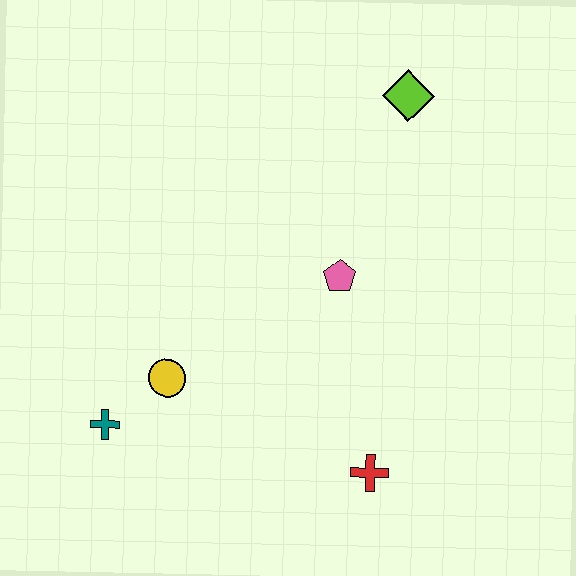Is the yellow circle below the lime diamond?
Yes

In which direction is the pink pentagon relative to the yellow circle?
The pink pentagon is to the right of the yellow circle.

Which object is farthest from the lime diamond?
The teal cross is farthest from the lime diamond.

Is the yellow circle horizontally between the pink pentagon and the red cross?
No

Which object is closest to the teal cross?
The yellow circle is closest to the teal cross.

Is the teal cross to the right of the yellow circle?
No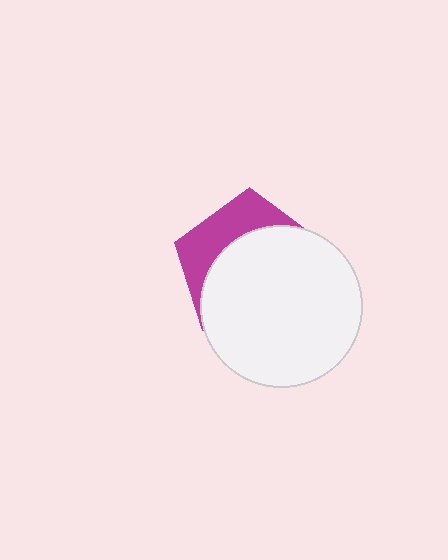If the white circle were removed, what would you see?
You would see the complete magenta pentagon.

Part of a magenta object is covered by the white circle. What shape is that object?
It is a pentagon.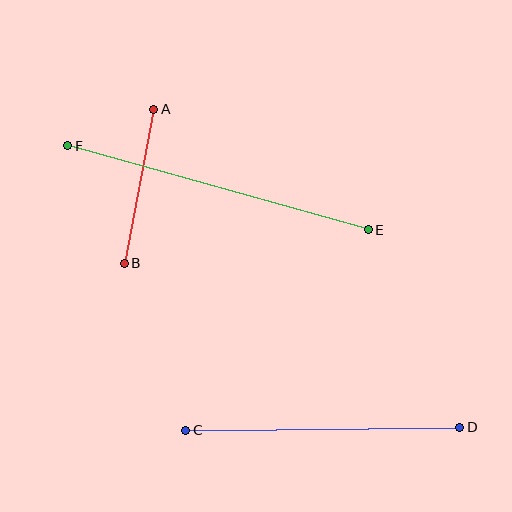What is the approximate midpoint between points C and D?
The midpoint is at approximately (323, 429) pixels.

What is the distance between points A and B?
The distance is approximately 157 pixels.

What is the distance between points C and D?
The distance is approximately 274 pixels.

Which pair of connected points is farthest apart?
Points E and F are farthest apart.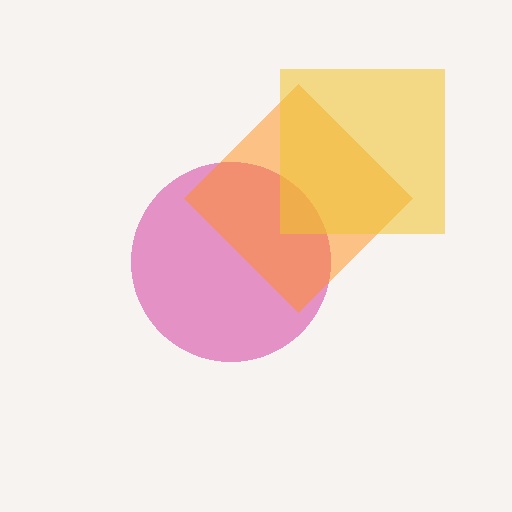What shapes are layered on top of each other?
The layered shapes are: a magenta circle, an orange diamond, a yellow square.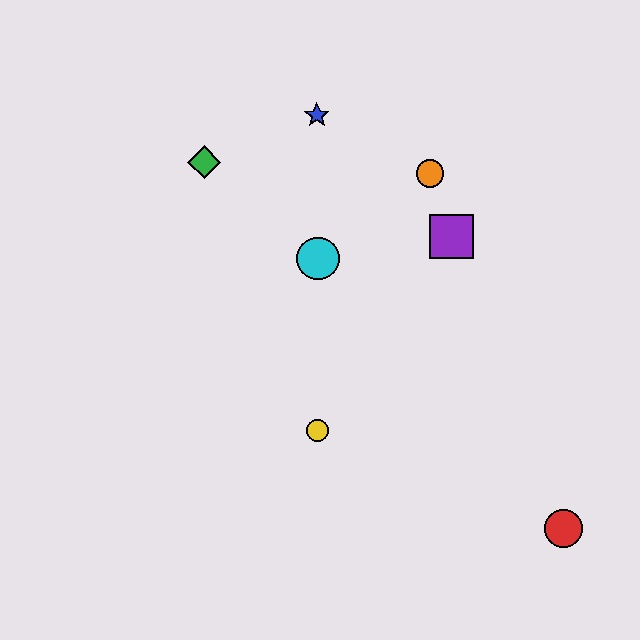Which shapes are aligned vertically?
The blue star, the yellow circle, the cyan circle are aligned vertically.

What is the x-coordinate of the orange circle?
The orange circle is at x≈430.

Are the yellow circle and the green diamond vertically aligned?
No, the yellow circle is at x≈318 and the green diamond is at x≈204.